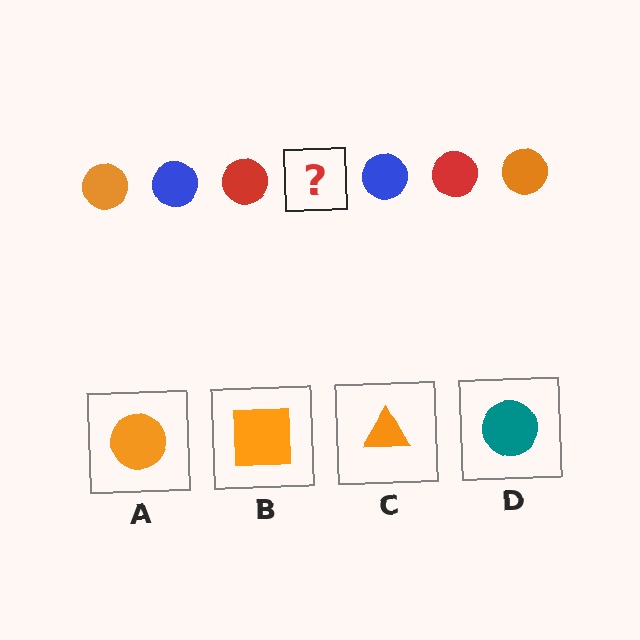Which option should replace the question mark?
Option A.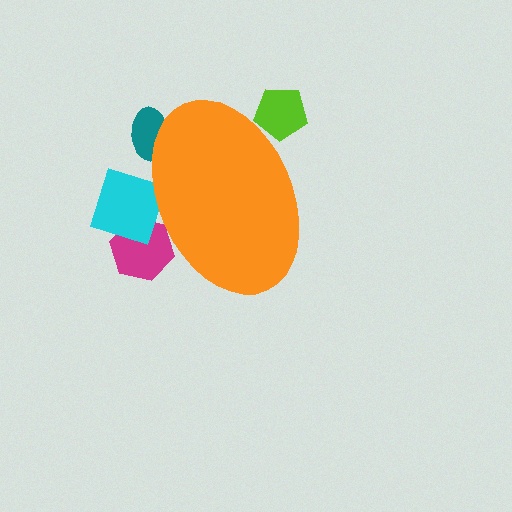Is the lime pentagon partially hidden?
Yes, the lime pentagon is partially hidden behind the orange ellipse.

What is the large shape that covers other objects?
An orange ellipse.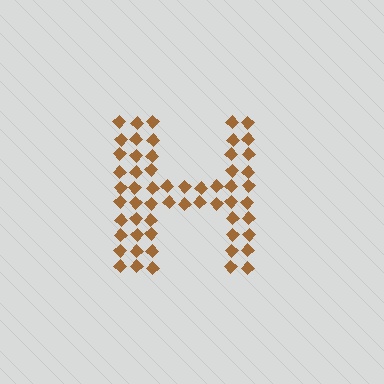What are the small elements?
The small elements are diamonds.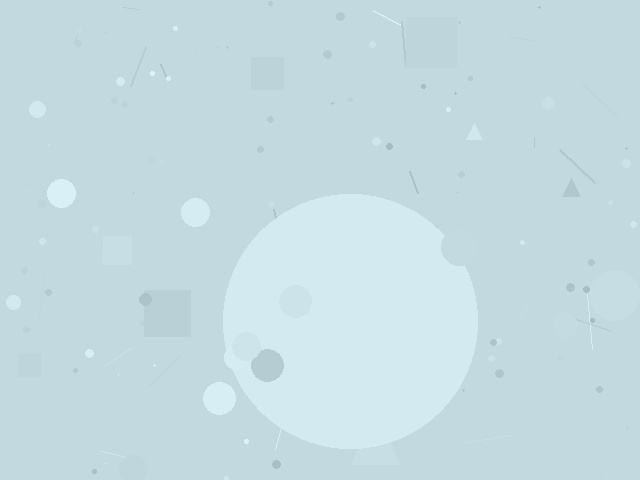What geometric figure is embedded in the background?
A circle is embedded in the background.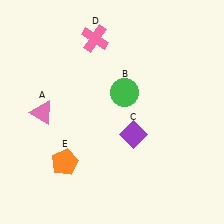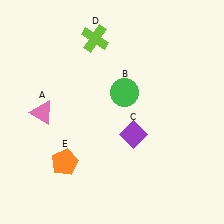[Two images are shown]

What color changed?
The cross (D) changed from pink in Image 1 to lime in Image 2.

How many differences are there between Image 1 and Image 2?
There is 1 difference between the two images.